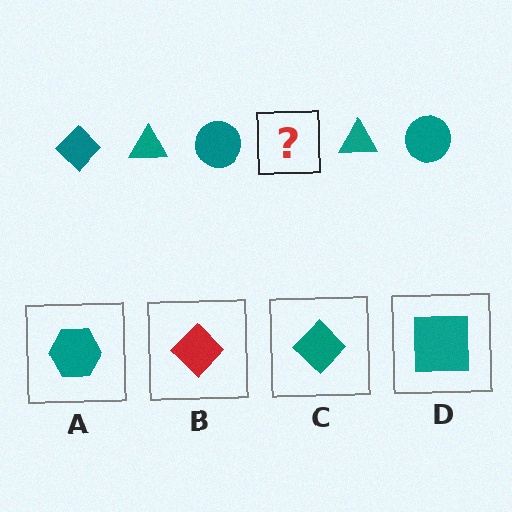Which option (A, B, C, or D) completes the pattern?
C.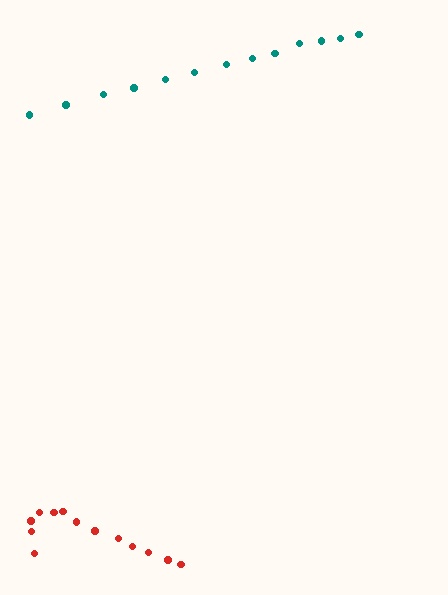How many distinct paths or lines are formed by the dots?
There are 2 distinct paths.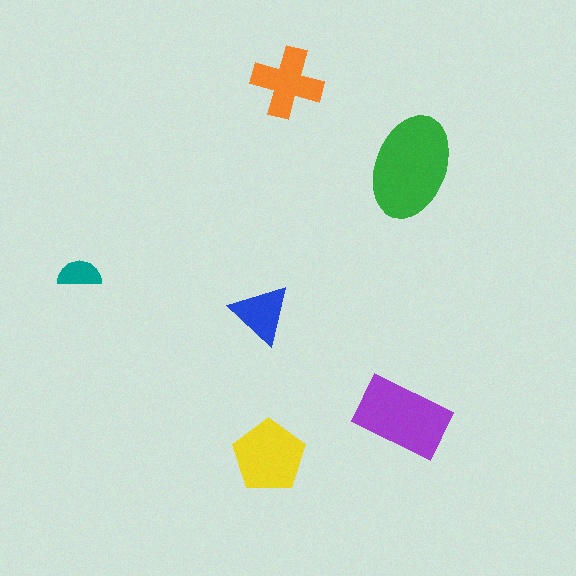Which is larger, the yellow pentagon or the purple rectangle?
The purple rectangle.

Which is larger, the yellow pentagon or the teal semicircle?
The yellow pentagon.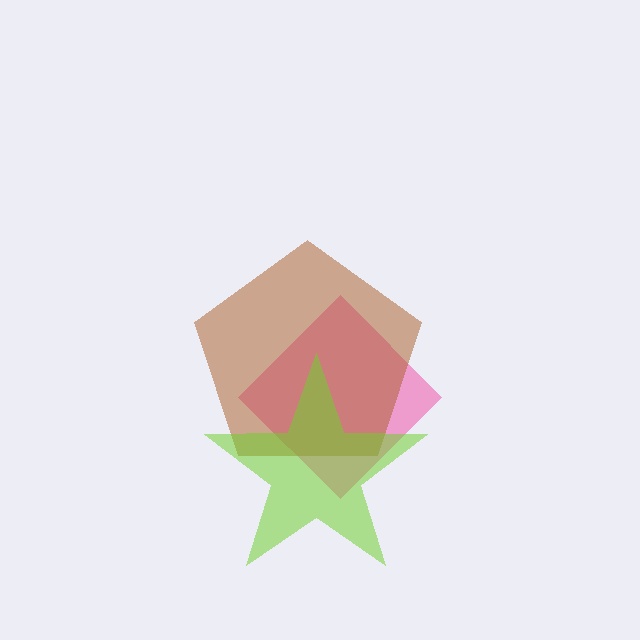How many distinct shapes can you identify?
There are 3 distinct shapes: a pink diamond, a brown pentagon, a lime star.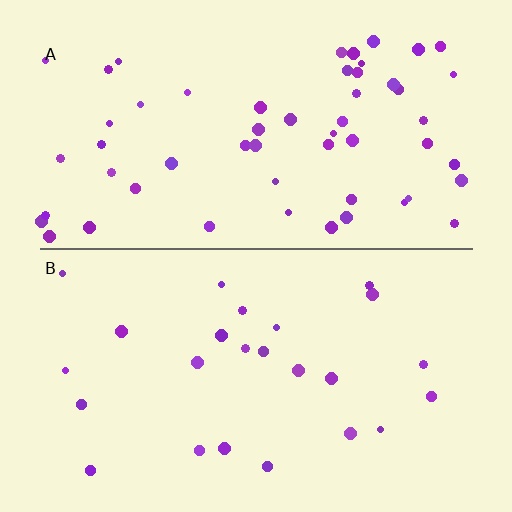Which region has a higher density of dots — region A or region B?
A (the top).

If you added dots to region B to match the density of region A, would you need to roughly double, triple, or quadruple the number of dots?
Approximately double.